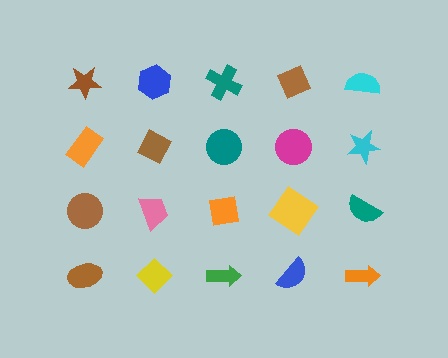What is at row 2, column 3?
A teal circle.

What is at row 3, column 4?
A yellow diamond.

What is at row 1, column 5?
A cyan semicircle.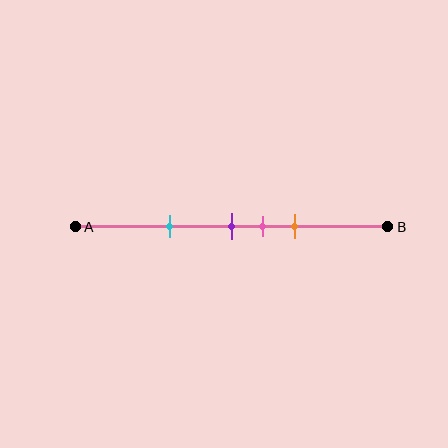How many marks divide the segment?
There are 4 marks dividing the segment.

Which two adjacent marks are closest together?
The purple and pink marks are the closest adjacent pair.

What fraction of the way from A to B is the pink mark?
The pink mark is approximately 60% (0.6) of the way from A to B.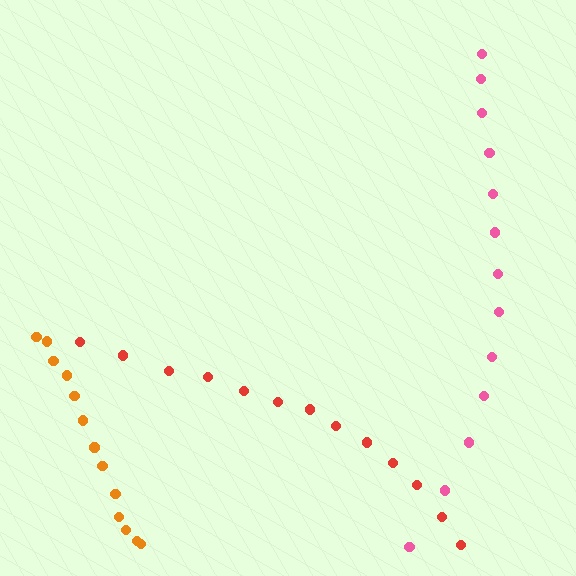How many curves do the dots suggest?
There are 3 distinct paths.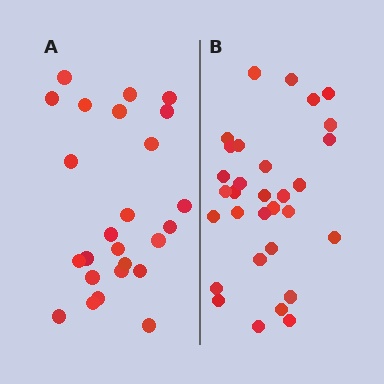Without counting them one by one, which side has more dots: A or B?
Region B (the right region) has more dots.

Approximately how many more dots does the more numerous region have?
Region B has about 6 more dots than region A.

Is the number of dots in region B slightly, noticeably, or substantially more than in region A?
Region B has only slightly more — the two regions are fairly close. The ratio is roughly 1.2 to 1.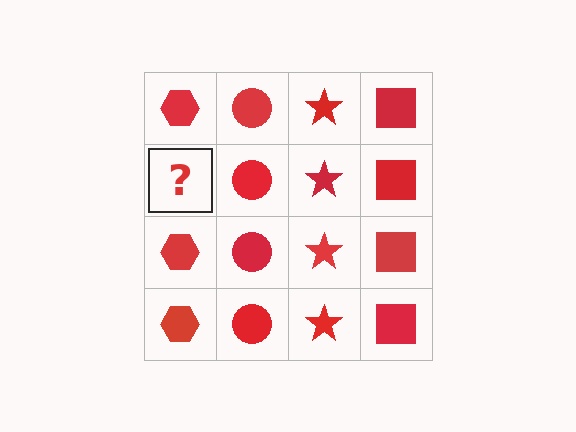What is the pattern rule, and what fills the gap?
The rule is that each column has a consistent shape. The gap should be filled with a red hexagon.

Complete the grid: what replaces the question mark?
The question mark should be replaced with a red hexagon.